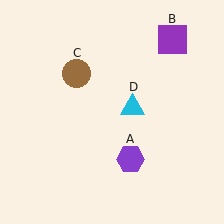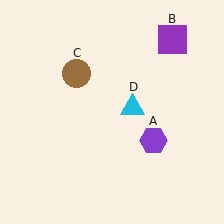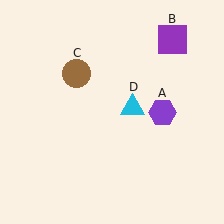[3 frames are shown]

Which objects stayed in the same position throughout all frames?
Purple square (object B) and brown circle (object C) and cyan triangle (object D) remained stationary.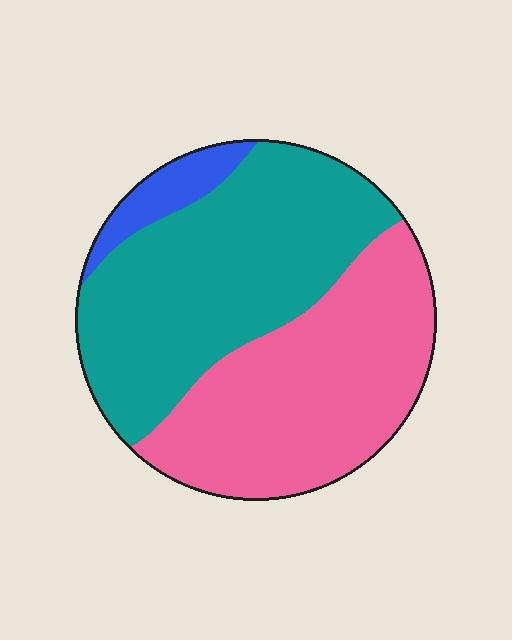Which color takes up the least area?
Blue, at roughly 5%.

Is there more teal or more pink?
Teal.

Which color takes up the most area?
Teal, at roughly 50%.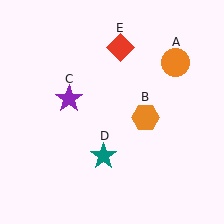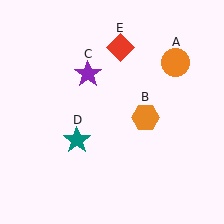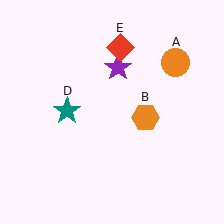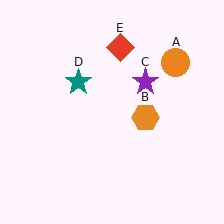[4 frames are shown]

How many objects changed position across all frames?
2 objects changed position: purple star (object C), teal star (object D).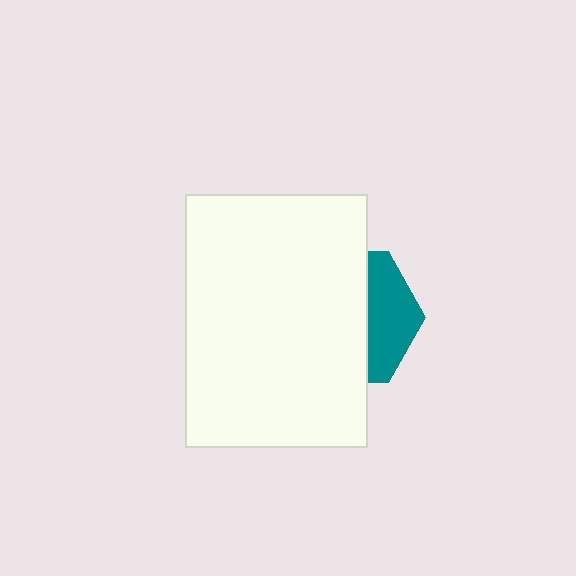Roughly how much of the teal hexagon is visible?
A small part of it is visible (roughly 35%).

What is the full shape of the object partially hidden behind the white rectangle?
The partially hidden object is a teal hexagon.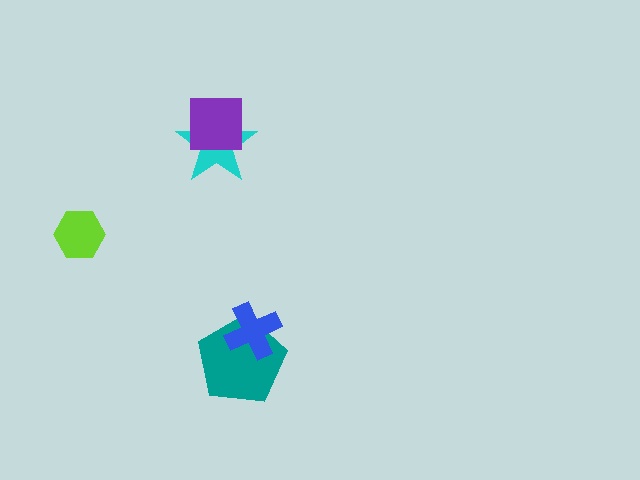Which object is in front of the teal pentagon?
The blue cross is in front of the teal pentagon.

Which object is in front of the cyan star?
The purple square is in front of the cyan star.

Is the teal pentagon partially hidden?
Yes, it is partially covered by another shape.